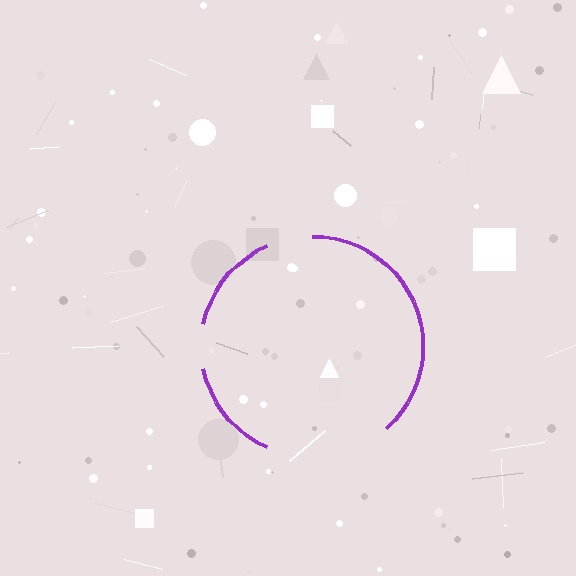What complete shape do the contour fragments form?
The contour fragments form a circle.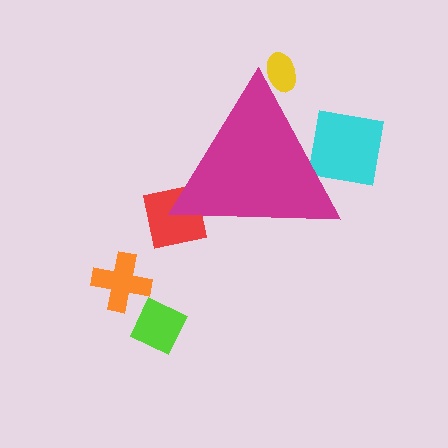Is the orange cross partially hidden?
No, the orange cross is fully visible.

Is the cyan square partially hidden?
Yes, the cyan square is partially hidden behind the magenta triangle.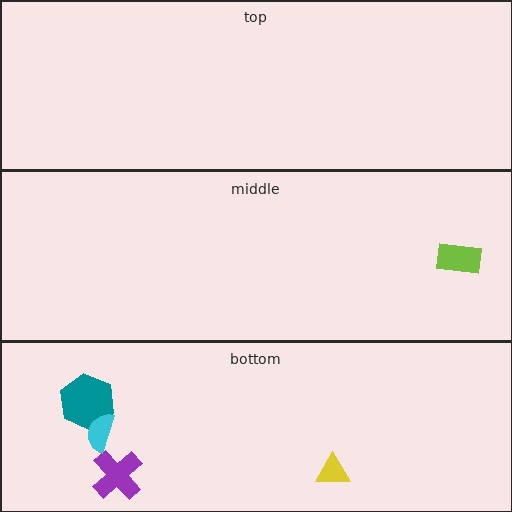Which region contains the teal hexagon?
The bottom region.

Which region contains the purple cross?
The bottom region.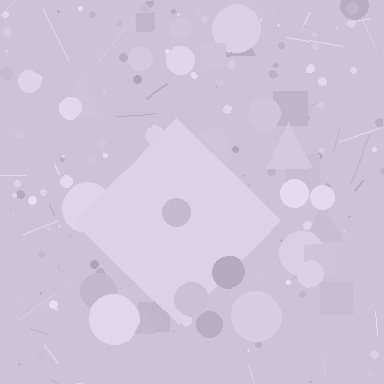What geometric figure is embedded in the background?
A diamond is embedded in the background.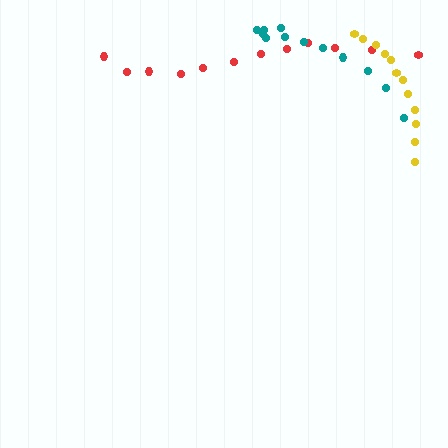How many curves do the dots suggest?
There are 3 distinct paths.